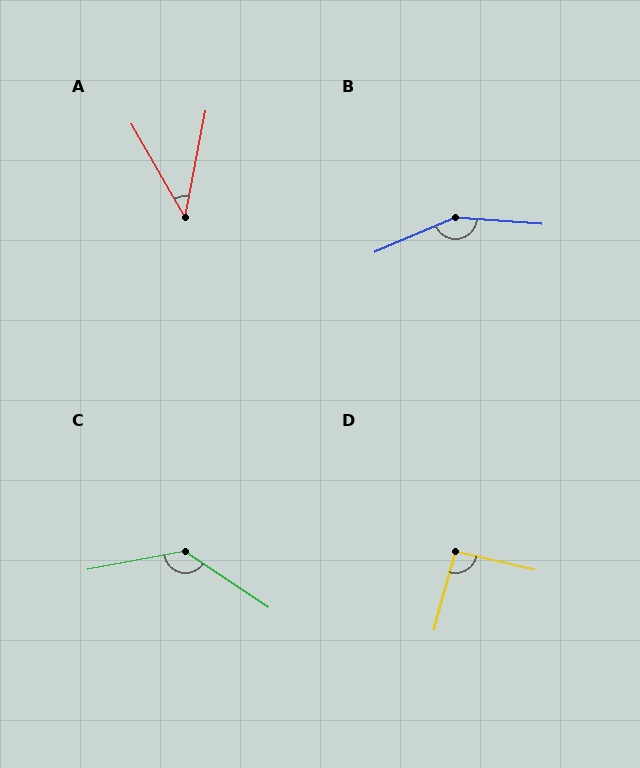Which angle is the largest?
B, at approximately 153 degrees.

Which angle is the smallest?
A, at approximately 41 degrees.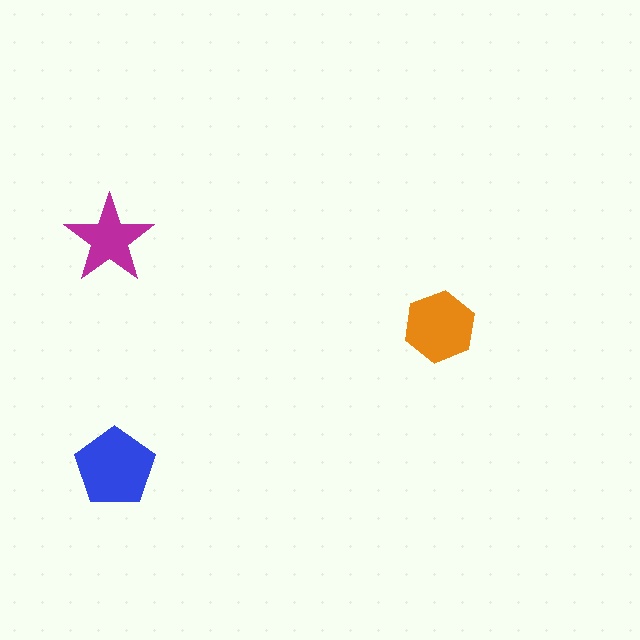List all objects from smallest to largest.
The magenta star, the orange hexagon, the blue pentagon.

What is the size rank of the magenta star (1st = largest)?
3rd.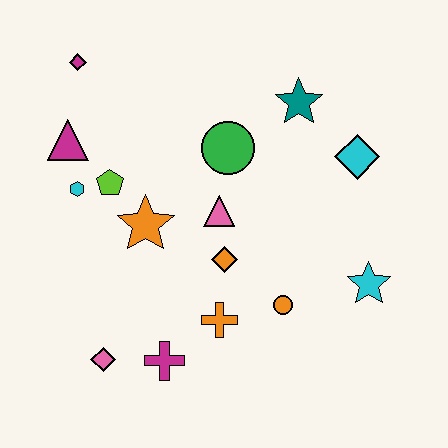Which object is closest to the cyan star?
The orange circle is closest to the cyan star.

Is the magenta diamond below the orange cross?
No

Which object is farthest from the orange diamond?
The magenta diamond is farthest from the orange diamond.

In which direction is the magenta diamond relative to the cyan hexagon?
The magenta diamond is above the cyan hexagon.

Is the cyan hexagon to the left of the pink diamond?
Yes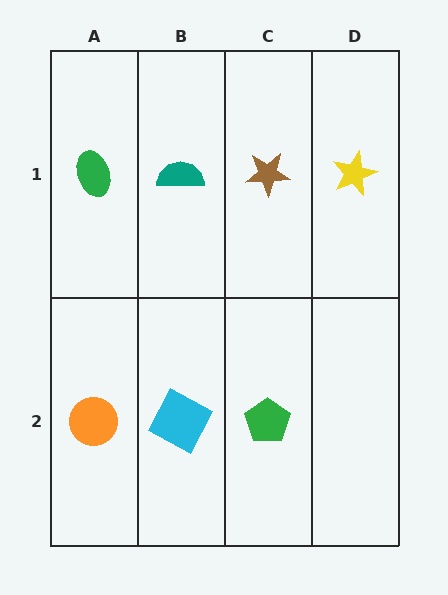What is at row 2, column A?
An orange circle.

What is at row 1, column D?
A yellow star.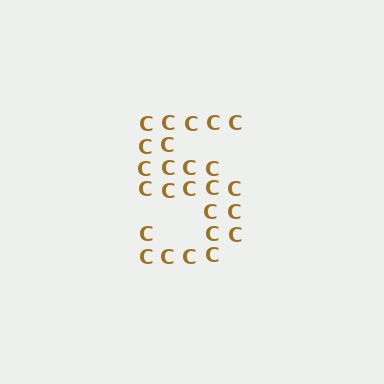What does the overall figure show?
The overall figure shows the digit 5.